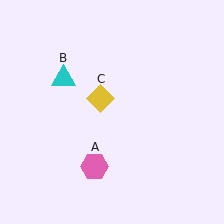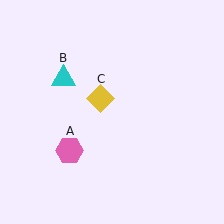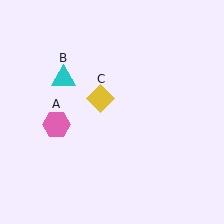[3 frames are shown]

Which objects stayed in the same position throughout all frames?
Cyan triangle (object B) and yellow diamond (object C) remained stationary.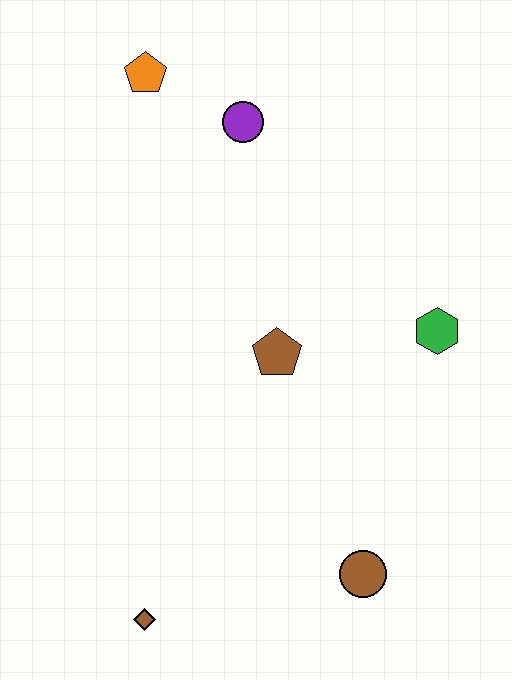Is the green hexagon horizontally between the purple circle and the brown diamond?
No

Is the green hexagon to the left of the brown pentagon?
No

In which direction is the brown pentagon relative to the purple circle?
The brown pentagon is below the purple circle.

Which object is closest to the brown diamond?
The brown circle is closest to the brown diamond.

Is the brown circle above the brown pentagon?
No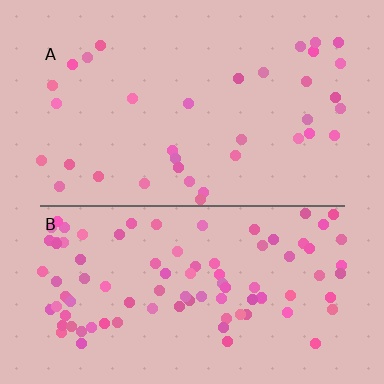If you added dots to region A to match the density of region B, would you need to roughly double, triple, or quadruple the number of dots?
Approximately triple.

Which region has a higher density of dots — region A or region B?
B (the bottom).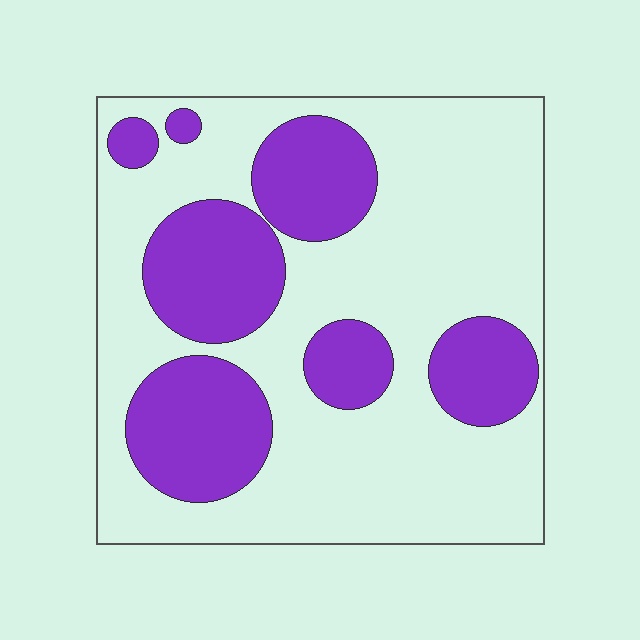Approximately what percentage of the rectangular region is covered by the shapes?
Approximately 35%.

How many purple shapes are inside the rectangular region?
7.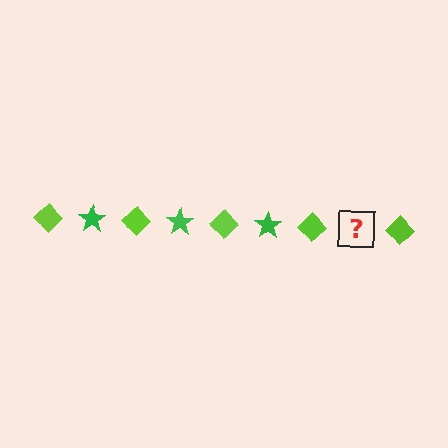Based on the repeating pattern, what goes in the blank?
The blank should be a green star.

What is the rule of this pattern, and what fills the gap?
The rule is that the pattern alternates between lime diamond and green star. The gap should be filled with a green star.